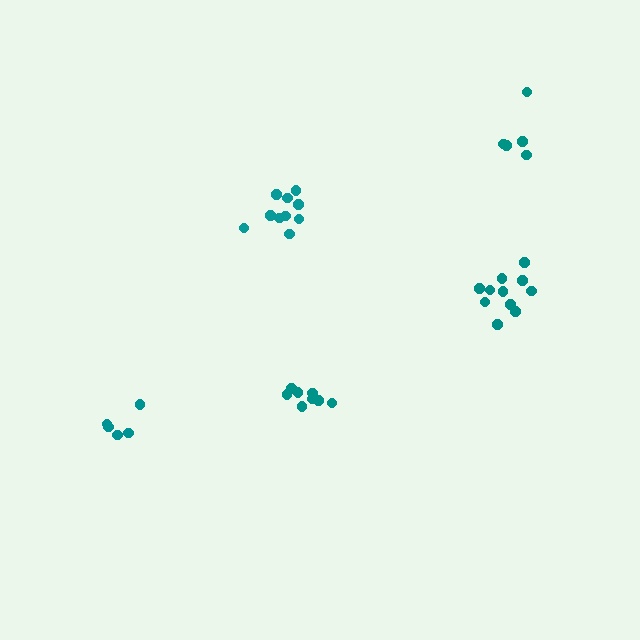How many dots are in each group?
Group 1: 10 dots, Group 2: 11 dots, Group 3: 5 dots, Group 4: 8 dots, Group 5: 5 dots (39 total).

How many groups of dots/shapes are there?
There are 5 groups.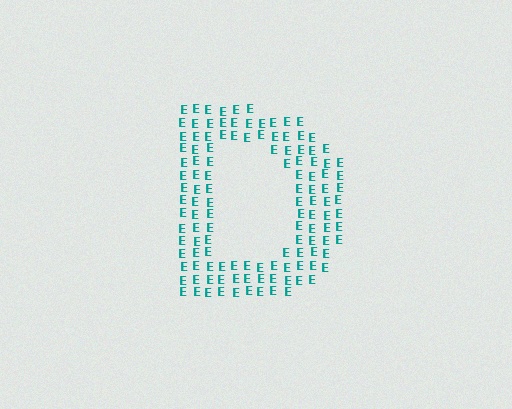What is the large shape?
The large shape is the letter D.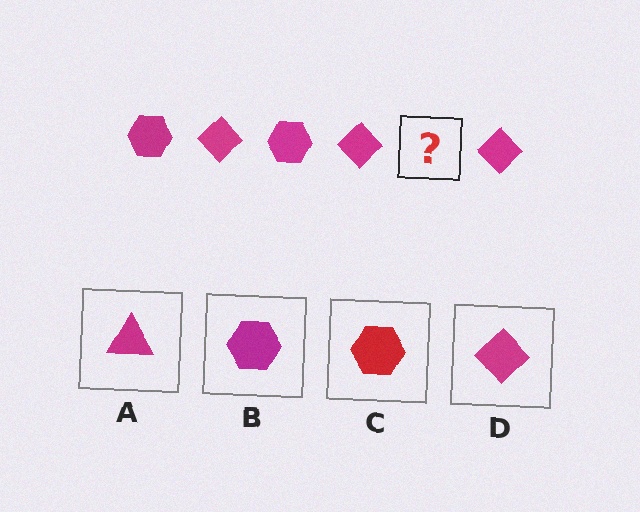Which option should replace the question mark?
Option B.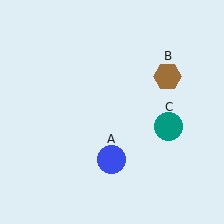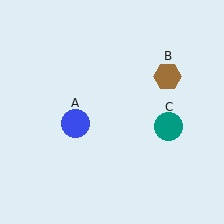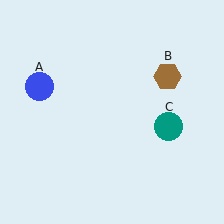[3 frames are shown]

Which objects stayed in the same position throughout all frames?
Brown hexagon (object B) and teal circle (object C) remained stationary.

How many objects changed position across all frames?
1 object changed position: blue circle (object A).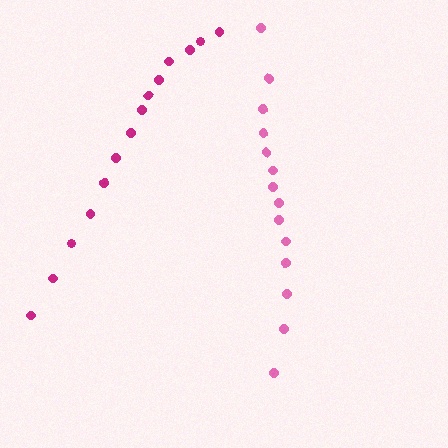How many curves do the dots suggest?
There are 2 distinct paths.